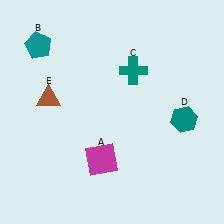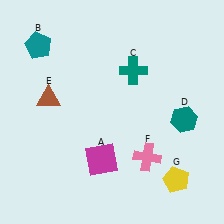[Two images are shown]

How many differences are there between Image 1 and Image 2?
There are 2 differences between the two images.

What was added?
A pink cross (F), a yellow pentagon (G) were added in Image 2.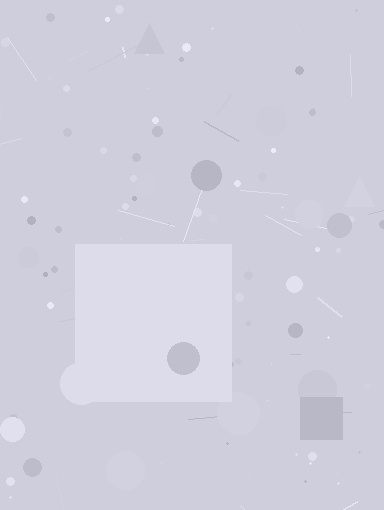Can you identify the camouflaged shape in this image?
The camouflaged shape is a square.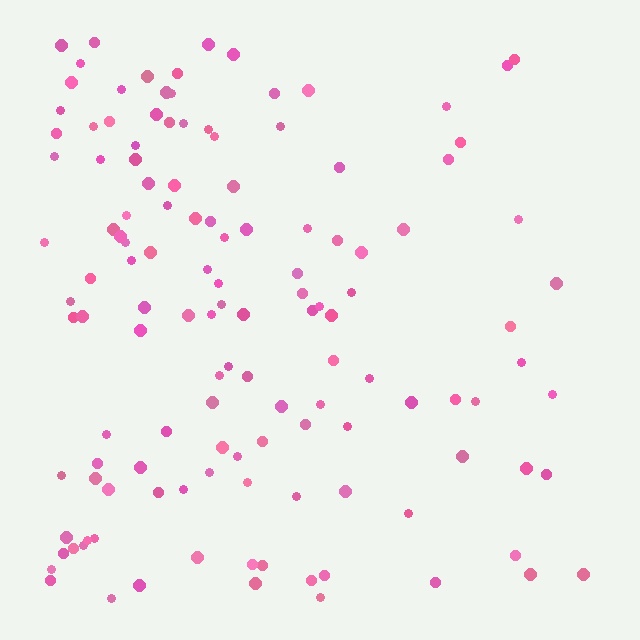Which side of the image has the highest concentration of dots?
The left.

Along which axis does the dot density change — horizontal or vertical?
Horizontal.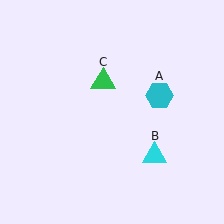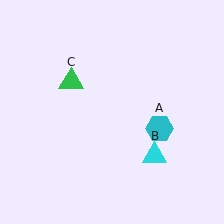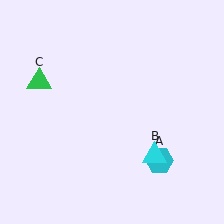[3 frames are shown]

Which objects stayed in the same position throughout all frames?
Cyan triangle (object B) remained stationary.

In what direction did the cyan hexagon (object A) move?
The cyan hexagon (object A) moved down.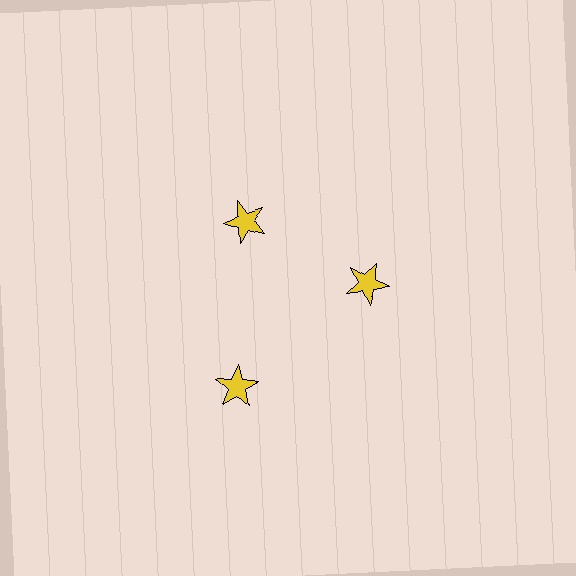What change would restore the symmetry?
The symmetry would be restored by moving it inward, back onto the ring so that all 3 stars sit at equal angles and equal distance from the center.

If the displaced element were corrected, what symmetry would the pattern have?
It would have 3-fold rotational symmetry — the pattern would map onto itself every 120 degrees.